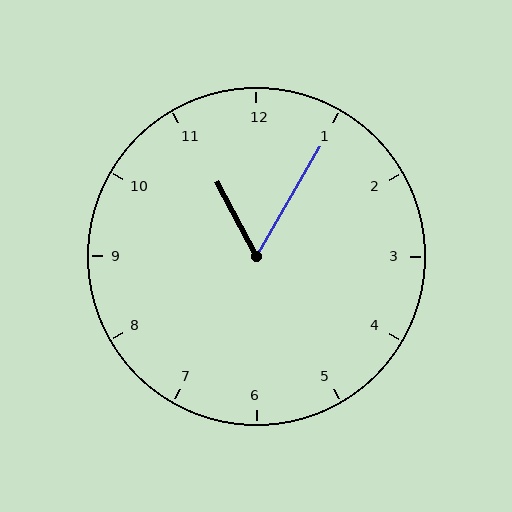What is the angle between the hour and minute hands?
Approximately 58 degrees.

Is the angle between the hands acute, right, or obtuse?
It is acute.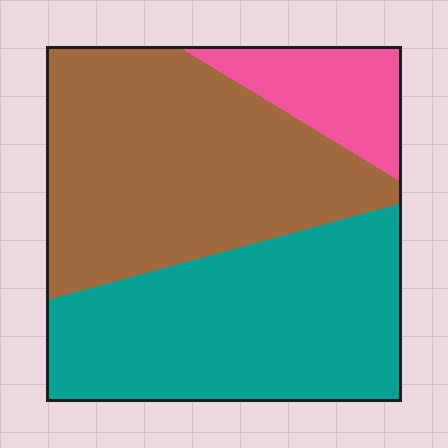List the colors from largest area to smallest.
From largest to smallest: brown, teal, pink.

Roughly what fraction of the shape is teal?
Teal covers roughly 40% of the shape.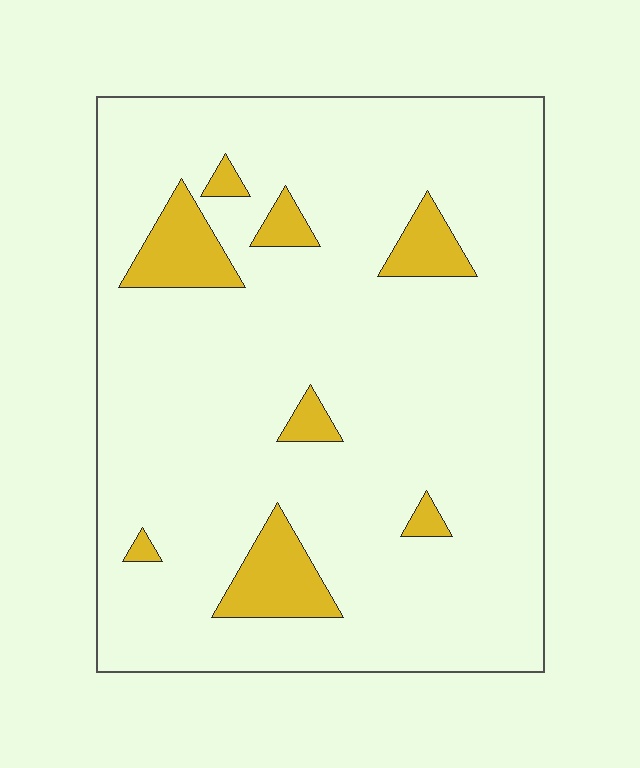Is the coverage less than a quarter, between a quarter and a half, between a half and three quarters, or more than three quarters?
Less than a quarter.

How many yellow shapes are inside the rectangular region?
8.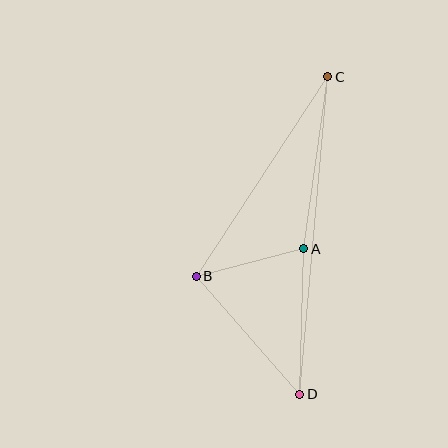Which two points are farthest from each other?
Points C and D are farthest from each other.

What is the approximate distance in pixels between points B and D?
The distance between B and D is approximately 157 pixels.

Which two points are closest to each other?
Points A and B are closest to each other.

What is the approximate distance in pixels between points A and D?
The distance between A and D is approximately 145 pixels.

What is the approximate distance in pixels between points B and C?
The distance between B and C is approximately 239 pixels.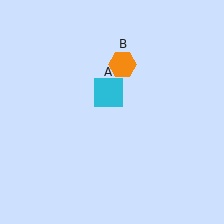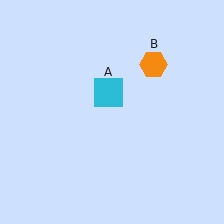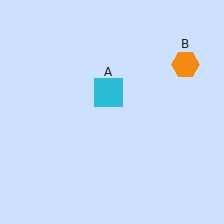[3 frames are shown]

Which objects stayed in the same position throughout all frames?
Cyan square (object A) remained stationary.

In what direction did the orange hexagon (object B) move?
The orange hexagon (object B) moved right.